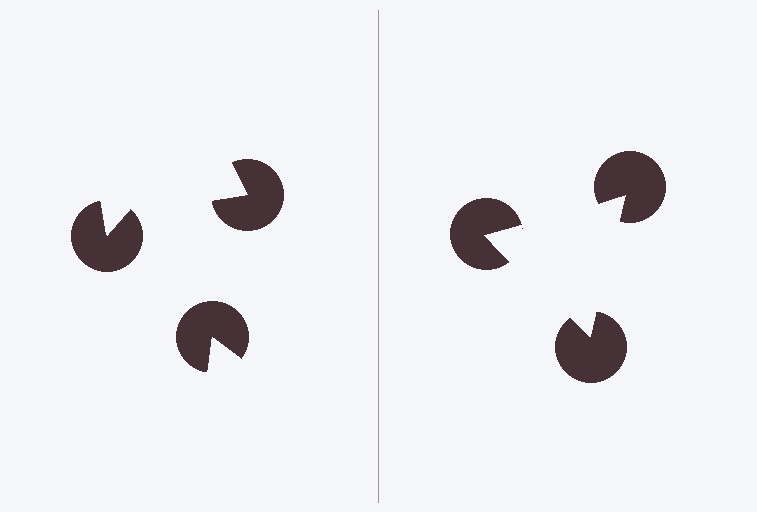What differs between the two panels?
The pac-man discs are positioned identically on both sides; only the wedge orientations differ. On the right they align to a triangle; on the left they are misaligned.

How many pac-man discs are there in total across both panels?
6 — 3 on each side.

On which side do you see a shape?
An illusory triangle appears on the right side. On the left side the wedge cuts are rotated, so no coherent shape forms.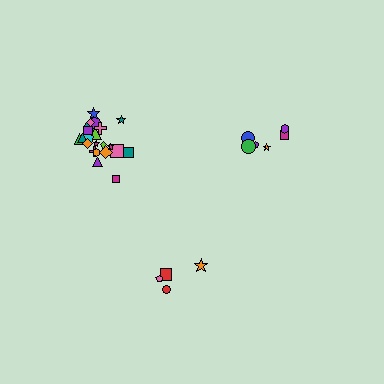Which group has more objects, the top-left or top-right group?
The top-left group.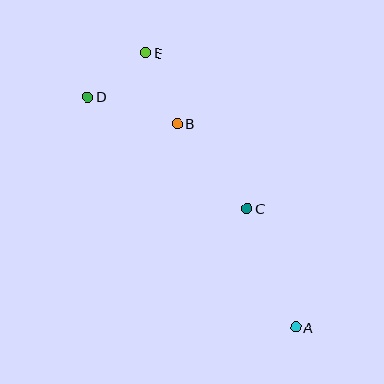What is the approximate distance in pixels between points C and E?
The distance between C and E is approximately 186 pixels.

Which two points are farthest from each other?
Points A and E are farthest from each other.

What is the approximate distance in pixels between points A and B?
The distance between A and B is approximately 235 pixels.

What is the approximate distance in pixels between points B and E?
The distance between B and E is approximately 78 pixels.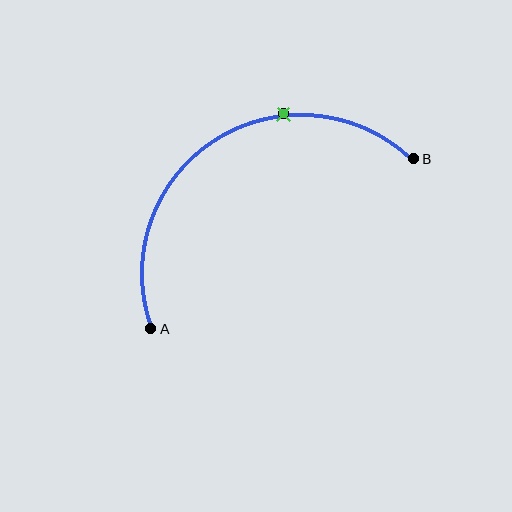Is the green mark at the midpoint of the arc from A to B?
No. The green mark lies on the arc but is closer to endpoint B. The arc midpoint would be at the point on the curve equidistant along the arc from both A and B.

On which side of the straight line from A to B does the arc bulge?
The arc bulges above the straight line connecting A and B.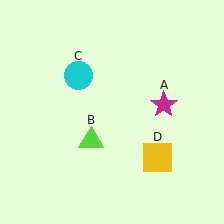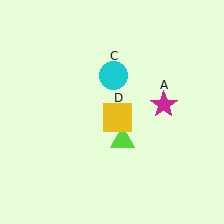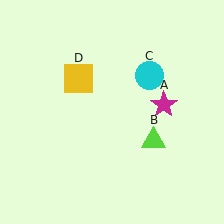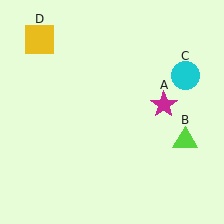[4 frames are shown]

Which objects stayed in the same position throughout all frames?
Magenta star (object A) remained stationary.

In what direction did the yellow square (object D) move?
The yellow square (object D) moved up and to the left.